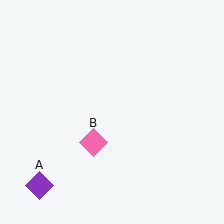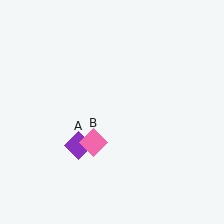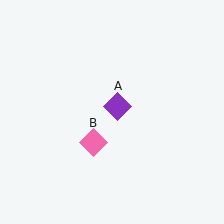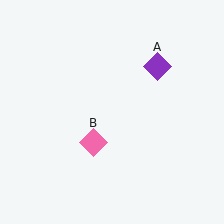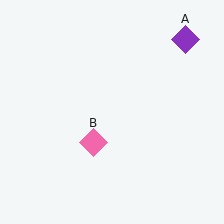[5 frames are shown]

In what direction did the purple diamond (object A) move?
The purple diamond (object A) moved up and to the right.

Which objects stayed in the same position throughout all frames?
Pink diamond (object B) remained stationary.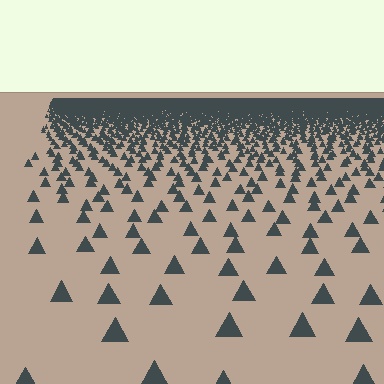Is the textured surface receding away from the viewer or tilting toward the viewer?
The surface is receding away from the viewer. Texture elements get smaller and denser toward the top.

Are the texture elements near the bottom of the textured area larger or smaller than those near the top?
Larger. Near the bottom, elements are closer to the viewer and appear at a bigger on-screen size.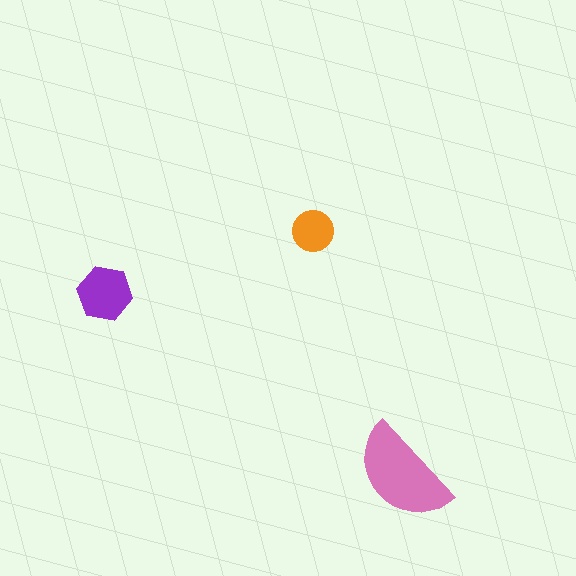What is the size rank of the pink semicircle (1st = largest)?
1st.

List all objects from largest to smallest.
The pink semicircle, the purple hexagon, the orange circle.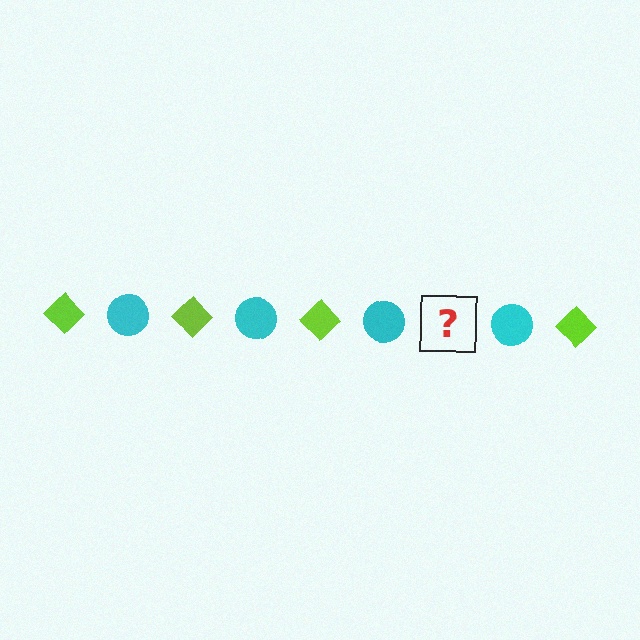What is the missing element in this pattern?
The missing element is a lime diamond.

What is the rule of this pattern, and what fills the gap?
The rule is that the pattern alternates between lime diamond and cyan circle. The gap should be filled with a lime diamond.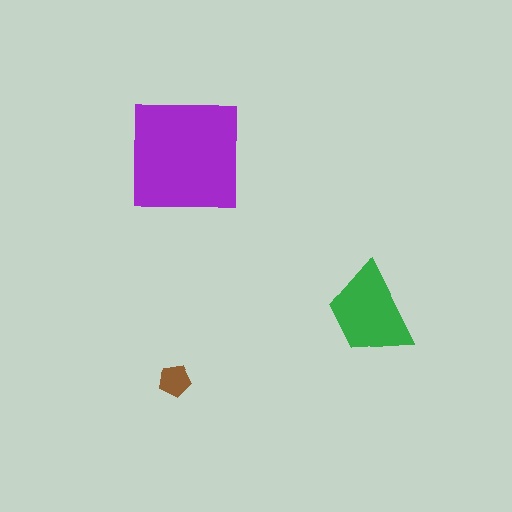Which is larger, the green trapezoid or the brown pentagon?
The green trapezoid.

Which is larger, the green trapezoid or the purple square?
The purple square.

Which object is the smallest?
The brown pentagon.